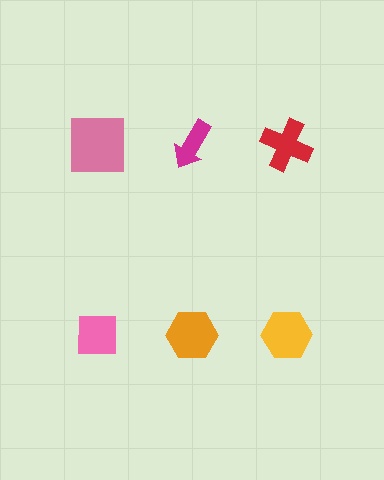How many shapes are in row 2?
3 shapes.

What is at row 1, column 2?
A magenta arrow.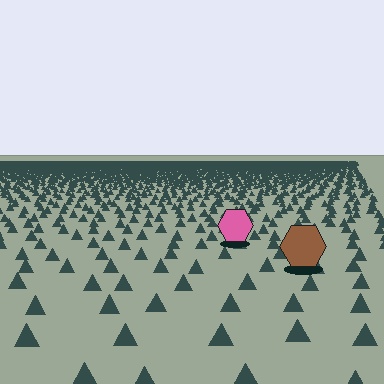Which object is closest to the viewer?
The brown hexagon is closest. The texture marks near it are larger and more spread out.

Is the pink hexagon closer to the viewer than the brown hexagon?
No. The brown hexagon is closer — you can tell from the texture gradient: the ground texture is coarser near it.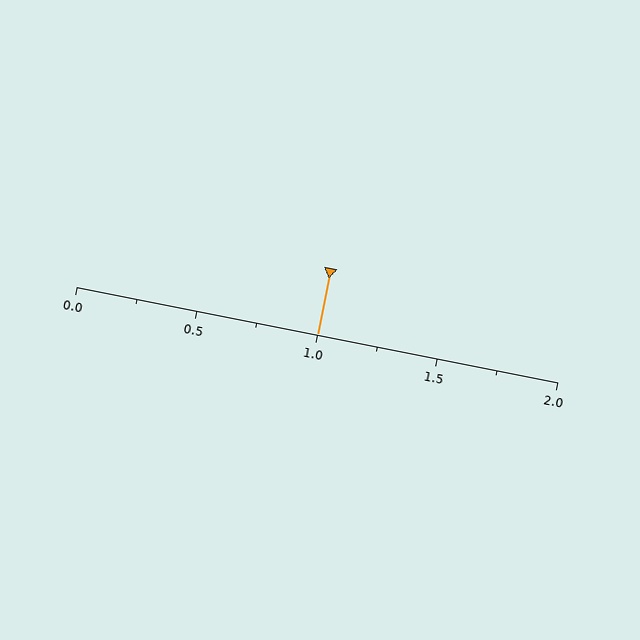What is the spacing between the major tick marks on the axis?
The major ticks are spaced 0.5 apart.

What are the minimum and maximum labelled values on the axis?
The axis runs from 0.0 to 2.0.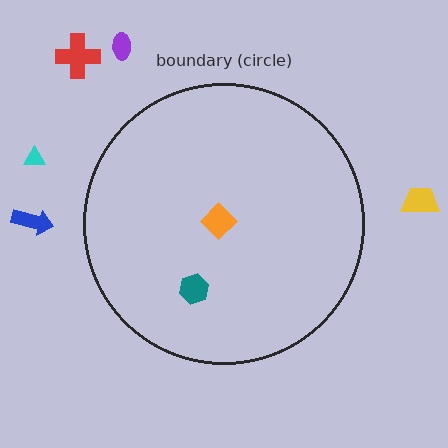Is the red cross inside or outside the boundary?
Outside.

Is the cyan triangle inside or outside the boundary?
Outside.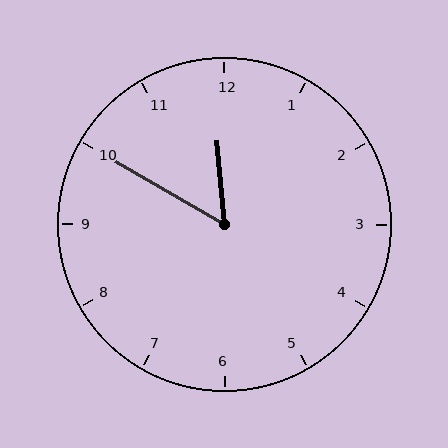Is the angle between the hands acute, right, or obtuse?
It is acute.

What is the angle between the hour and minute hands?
Approximately 55 degrees.